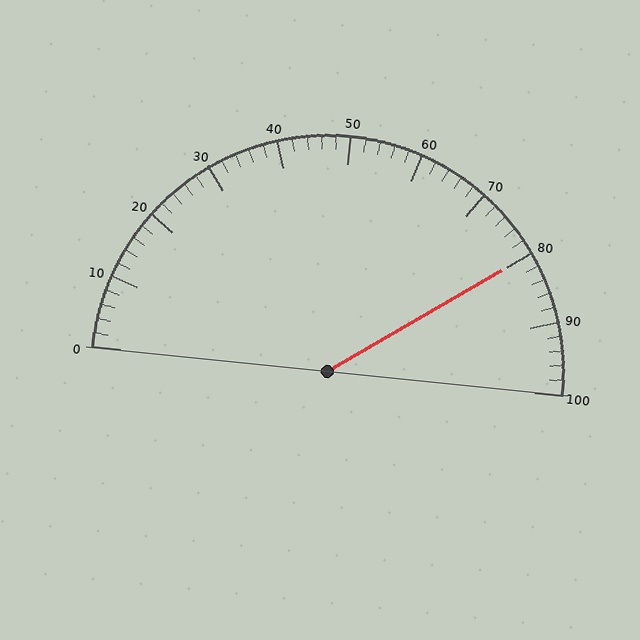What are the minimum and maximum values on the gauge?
The gauge ranges from 0 to 100.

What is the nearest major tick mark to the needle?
The nearest major tick mark is 80.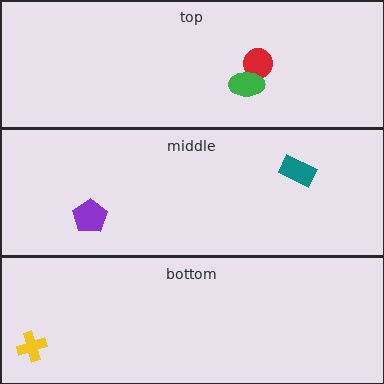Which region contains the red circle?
The top region.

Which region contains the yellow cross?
The bottom region.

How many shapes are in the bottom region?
1.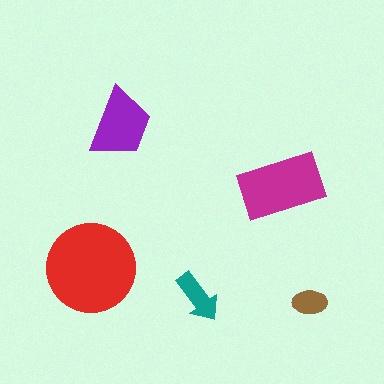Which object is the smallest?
The brown ellipse.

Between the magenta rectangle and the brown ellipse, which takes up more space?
The magenta rectangle.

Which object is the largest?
The red circle.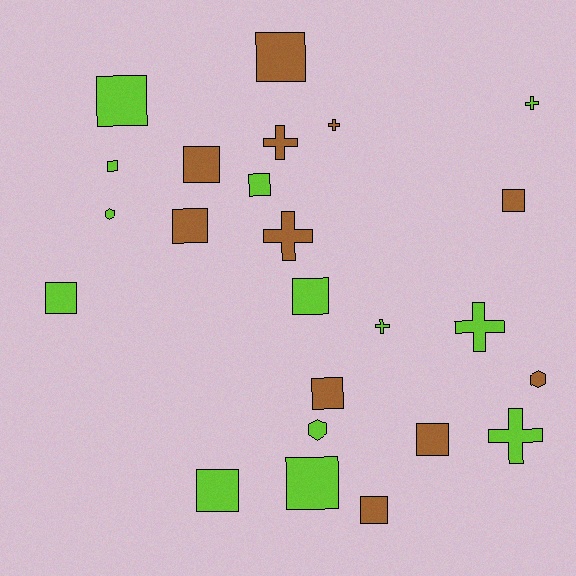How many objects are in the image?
There are 24 objects.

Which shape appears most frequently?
Square, with 14 objects.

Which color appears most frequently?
Lime, with 13 objects.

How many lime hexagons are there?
There are 2 lime hexagons.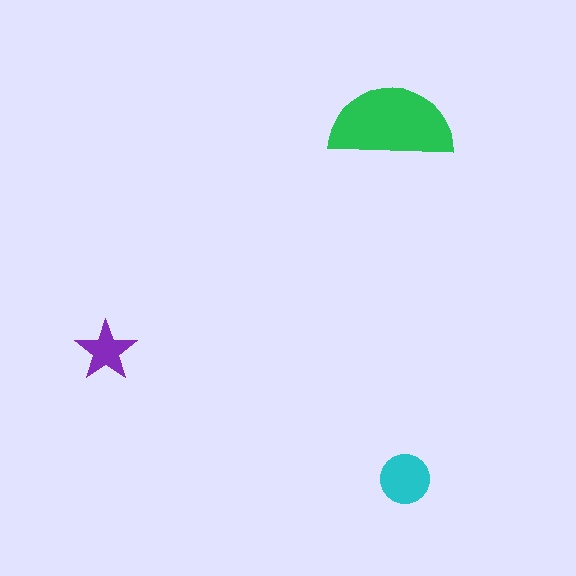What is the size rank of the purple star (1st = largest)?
3rd.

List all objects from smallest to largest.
The purple star, the cyan circle, the green semicircle.